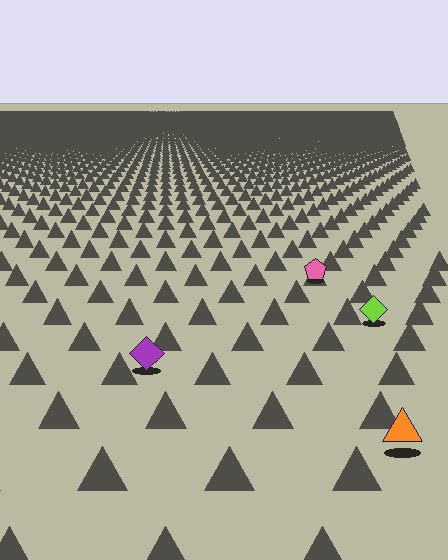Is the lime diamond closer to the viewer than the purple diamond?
No. The purple diamond is closer — you can tell from the texture gradient: the ground texture is coarser near it.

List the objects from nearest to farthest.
From nearest to farthest: the orange triangle, the purple diamond, the lime diamond, the pink pentagon.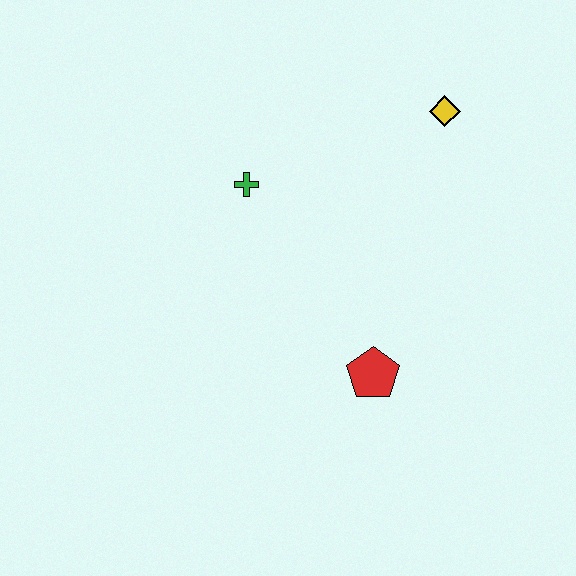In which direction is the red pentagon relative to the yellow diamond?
The red pentagon is below the yellow diamond.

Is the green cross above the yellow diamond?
No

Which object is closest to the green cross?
The yellow diamond is closest to the green cross.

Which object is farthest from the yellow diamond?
The red pentagon is farthest from the yellow diamond.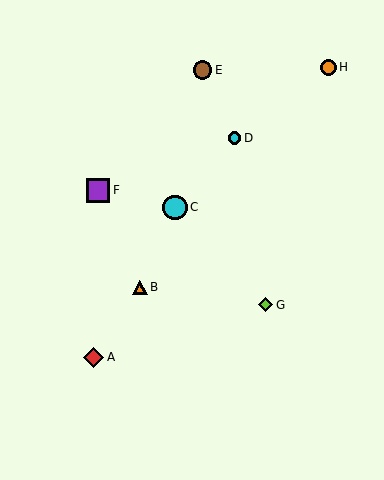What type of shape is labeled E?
Shape E is a brown circle.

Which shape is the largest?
The cyan circle (labeled C) is the largest.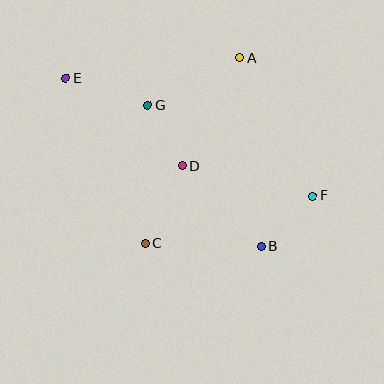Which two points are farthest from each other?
Points E and F are farthest from each other.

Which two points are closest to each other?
Points D and G are closest to each other.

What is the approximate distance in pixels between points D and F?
The distance between D and F is approximately 135 pixels.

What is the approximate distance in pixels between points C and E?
The distance between C and E is approximately 183 pixels.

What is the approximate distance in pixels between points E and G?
The distance between E and G is approximately 87 pixels.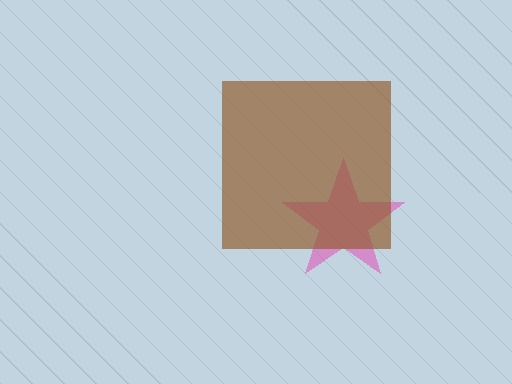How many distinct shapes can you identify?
There are 2 distinct shapes: a pink star, a brown square.